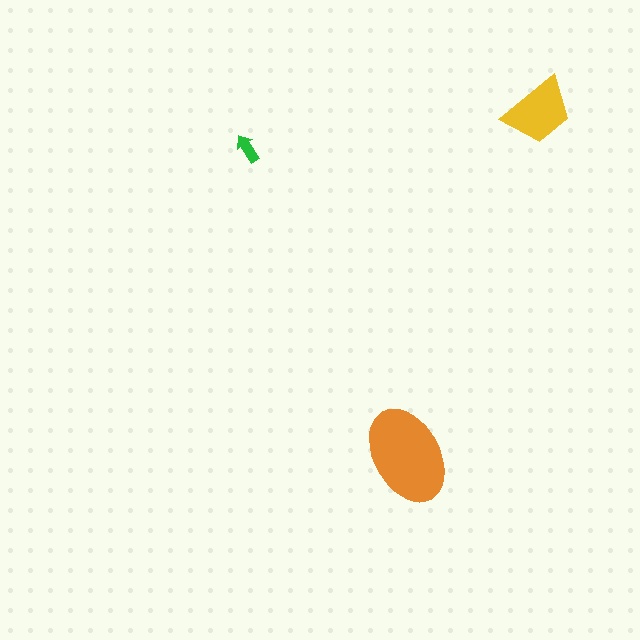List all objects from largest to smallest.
The orange ellipse, the yellow trapezoid, the green arrow.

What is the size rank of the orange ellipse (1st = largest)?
1st.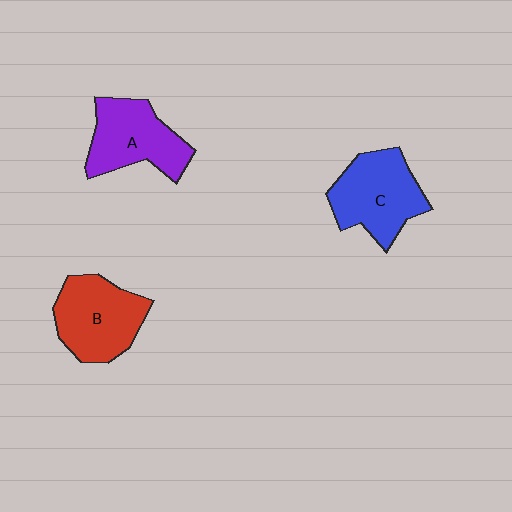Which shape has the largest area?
Shape C (blue).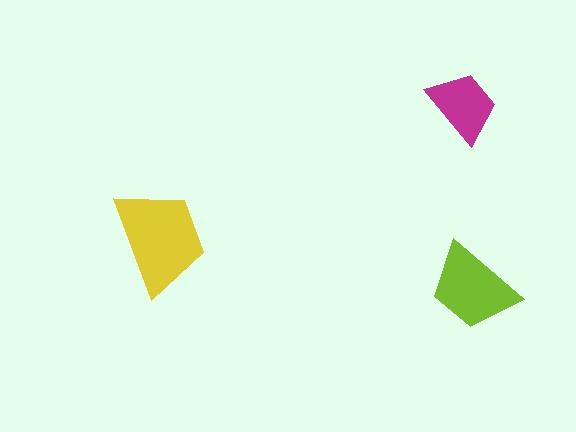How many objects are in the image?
There are 3 objects in the image.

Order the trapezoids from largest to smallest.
the yellow one, the lime one, the magenta one.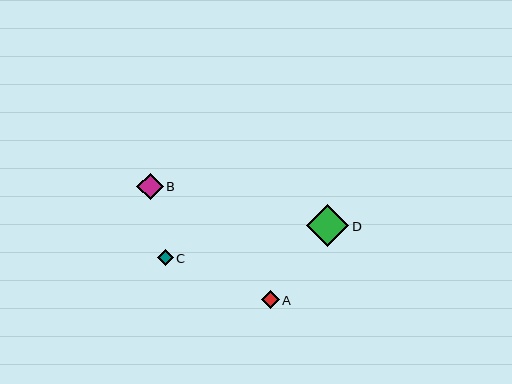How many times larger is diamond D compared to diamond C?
Diamond D is approximately 2.7 times the size of diamond C.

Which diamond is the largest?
Diamond D is the largest with a size of approximately 42 pixels.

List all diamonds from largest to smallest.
From largest to smallest: D, B, A, C.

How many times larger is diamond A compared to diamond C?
Diamond A is approximately 1.1 times the size of diamond C.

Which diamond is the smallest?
Diamond C is the smallest with a size of approximately 16 pixels.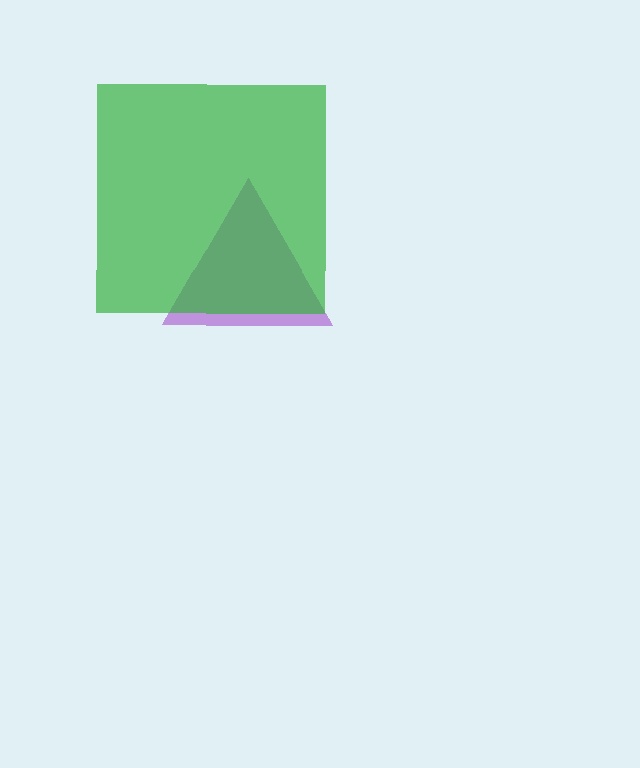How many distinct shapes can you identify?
There are 2 distinct shapes: a purple triangle, a green square.